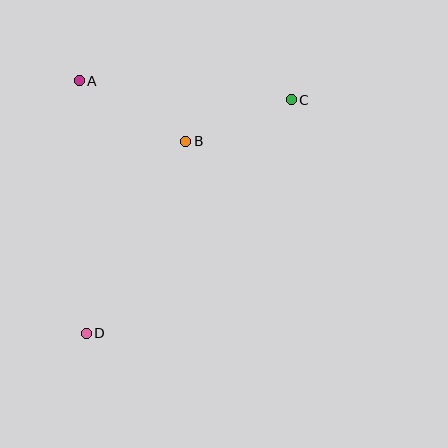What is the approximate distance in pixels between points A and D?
The distance between A and D is approximately 253 pixels.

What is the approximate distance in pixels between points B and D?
The distance between B and D is approximately 216 pixels.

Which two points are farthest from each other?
Points C and D are farthest from each other.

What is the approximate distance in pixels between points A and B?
The distance between A and B is approximately 123 pixels.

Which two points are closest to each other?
Points B and C are closest to each other.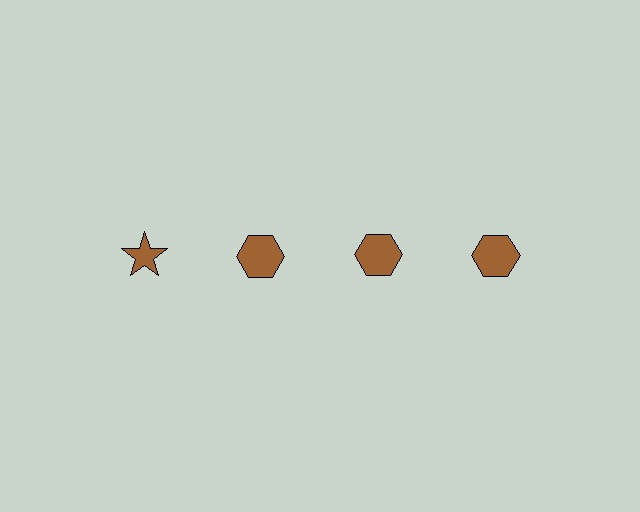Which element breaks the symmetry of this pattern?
The brown star in the top row, leftmost column breaks the symmetry. All other shapes are brown hexagons.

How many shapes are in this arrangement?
There are 4 shapes arranged in a grid pattern.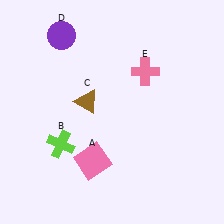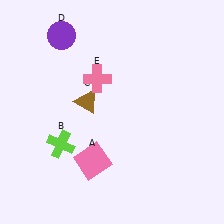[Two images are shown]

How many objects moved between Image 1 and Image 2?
1 object moved between the two images.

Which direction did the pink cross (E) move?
The pink cross (E) moved left.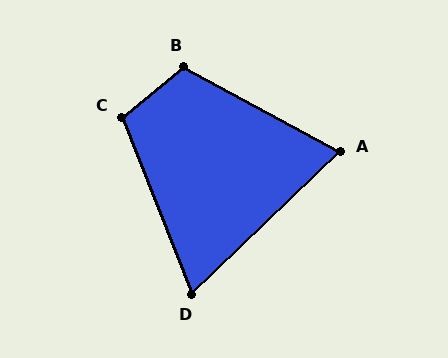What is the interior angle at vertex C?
Approximately 108 degrees (obtuse).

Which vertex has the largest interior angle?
B, at approximately 112 degrees.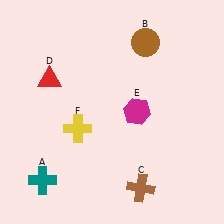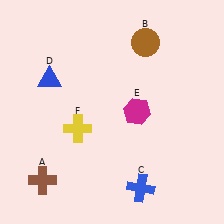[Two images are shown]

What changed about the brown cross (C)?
In Image 1, C is brown. In Image 2, it changed to blue.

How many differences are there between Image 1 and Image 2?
There are 3 differences between the two images.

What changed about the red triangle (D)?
In Image 1, D is red. In Image 2, it changed to blue.